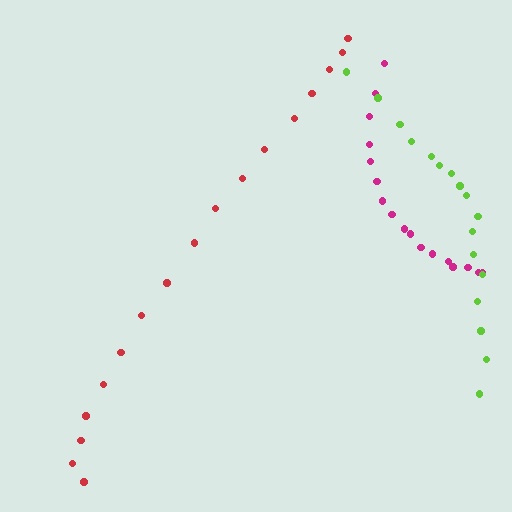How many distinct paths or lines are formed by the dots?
There are 3 distinct paths.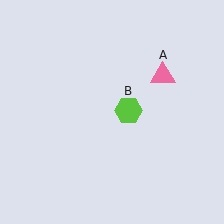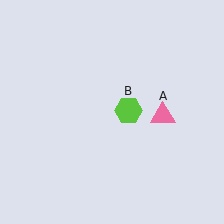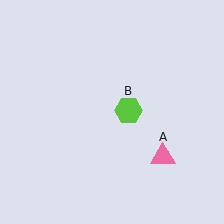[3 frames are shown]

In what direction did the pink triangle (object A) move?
The pink triangle (object A) moved down.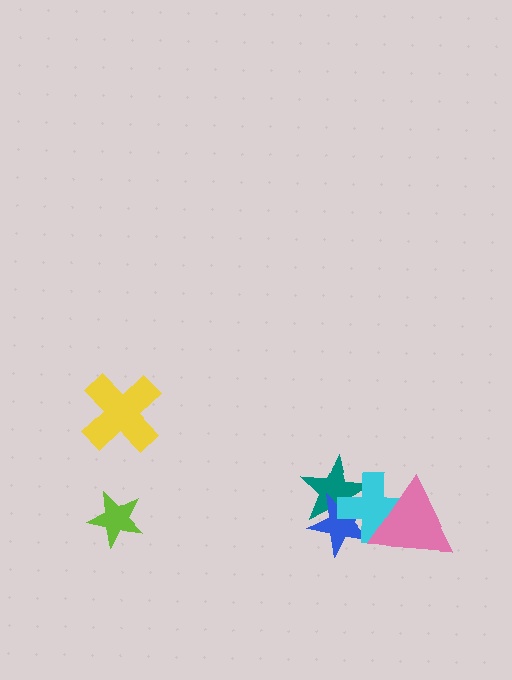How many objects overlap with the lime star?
0 objects overlap with the lime star.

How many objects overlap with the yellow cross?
0 objects overlap with the yellow cross.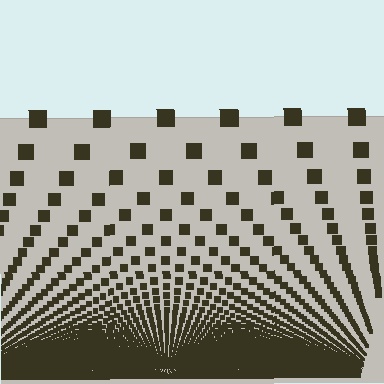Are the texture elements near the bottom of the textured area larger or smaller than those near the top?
Smaller. The gradient is inverted — elements near the bottom are smaller and denser.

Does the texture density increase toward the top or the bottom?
Density increases toward the bottom.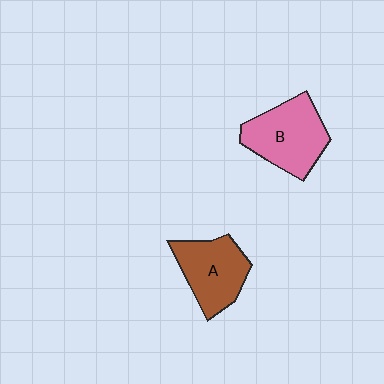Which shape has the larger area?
Shape B (pink).